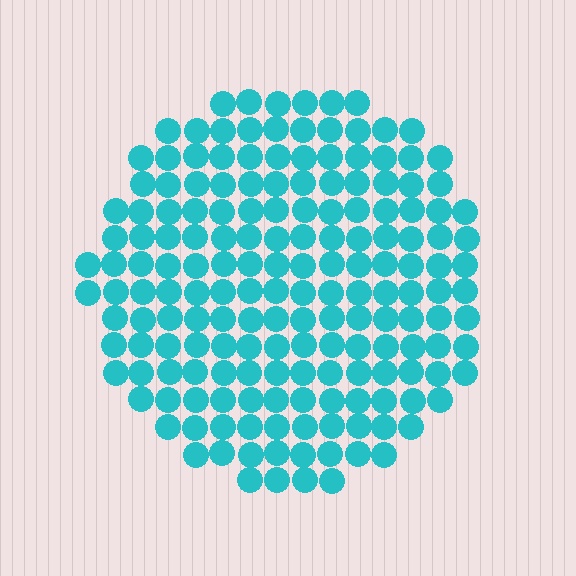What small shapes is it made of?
It is made of small circles.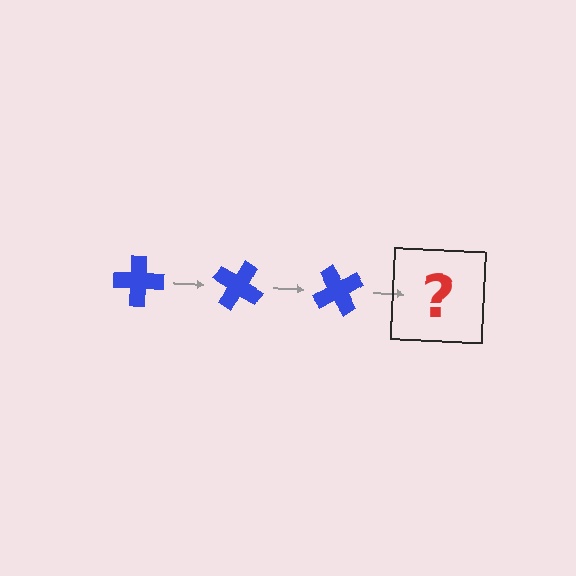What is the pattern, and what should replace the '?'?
The pattern is that the cross rotates 30 degrees each step. The '?' should be a blue cross rotated 90 degrees.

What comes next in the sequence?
The next element should be a blue cross rotated 90 degrees.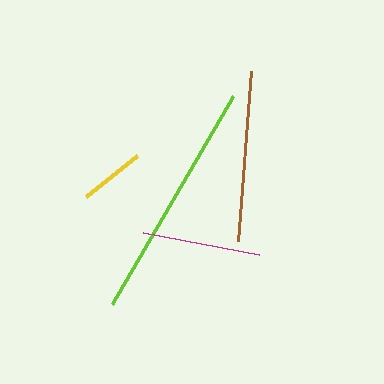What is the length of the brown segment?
The brown segment is approximately 171 pixels long.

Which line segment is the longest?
The lime line is the longest at approximately 241 pixels.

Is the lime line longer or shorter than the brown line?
The lime line is longer than the brown line.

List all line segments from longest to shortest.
From longest to shortest: lime, brown, magenta, yellow.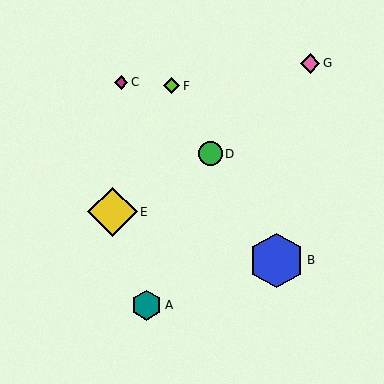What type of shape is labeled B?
Shape B is a blue hexagon.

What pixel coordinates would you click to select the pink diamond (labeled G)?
Click at (310, 63) to select the pink diamond G.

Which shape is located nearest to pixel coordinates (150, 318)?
The teal hexagon (labeled A) at (146, 305) is nearest to that location.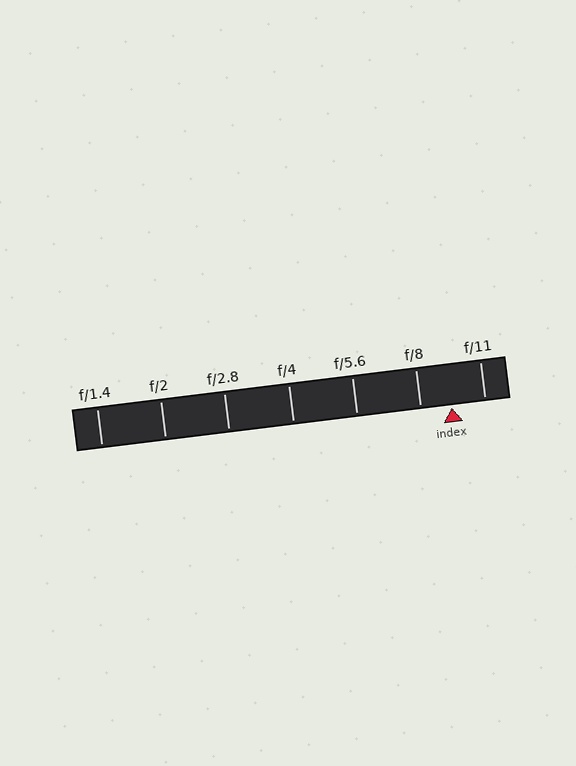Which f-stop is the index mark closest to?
The index mark is closest to f/8.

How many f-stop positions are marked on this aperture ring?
There are 7 f-stop positions marked.